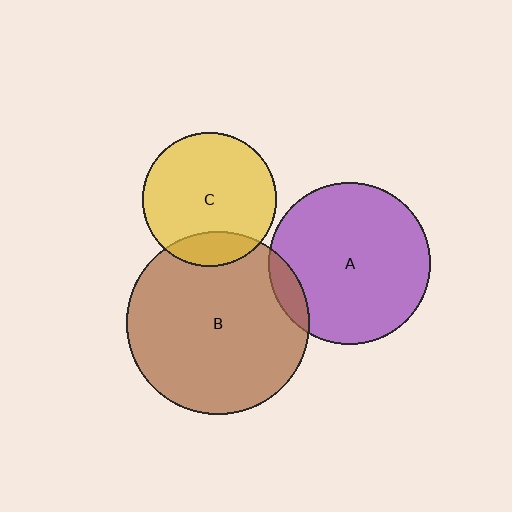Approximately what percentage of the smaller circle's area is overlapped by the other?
Approximately 10%.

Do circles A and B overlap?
Yes.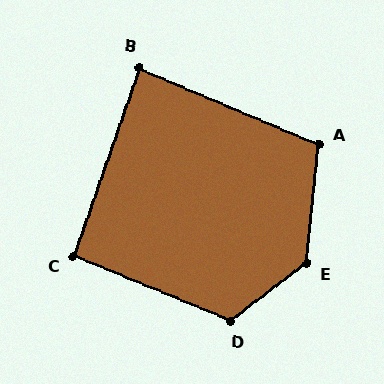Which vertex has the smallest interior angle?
B, at approximately 86 degrees.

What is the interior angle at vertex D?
Approximately 120 degrees (obtuse).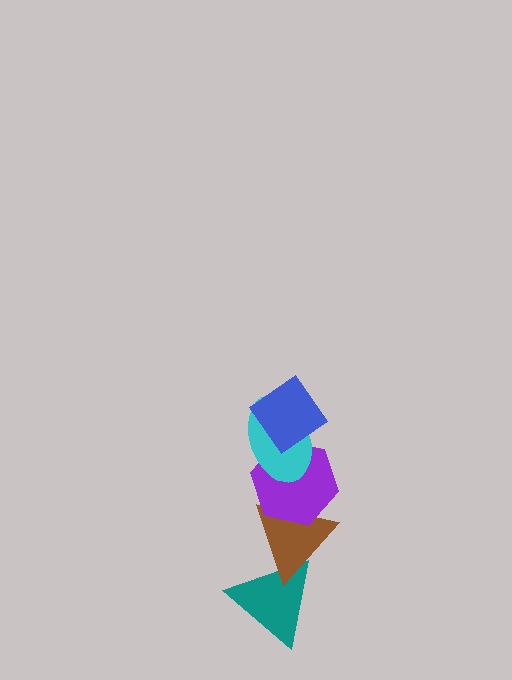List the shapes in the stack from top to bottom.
From top to bottom: the blue diamond, the cyan ellipse, the purple hexagon, the brown triangle, the teal triangle.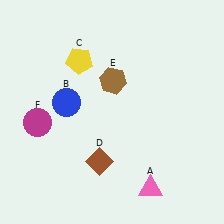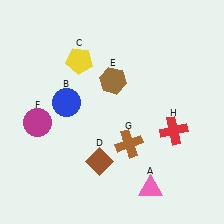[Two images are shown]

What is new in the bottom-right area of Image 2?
A red cross (H) was added in the bottom-right area of Image 2.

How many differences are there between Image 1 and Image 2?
There are 2 differences between the two images.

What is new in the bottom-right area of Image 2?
A brown cross (G) was added in the bottom-right area of Image 2.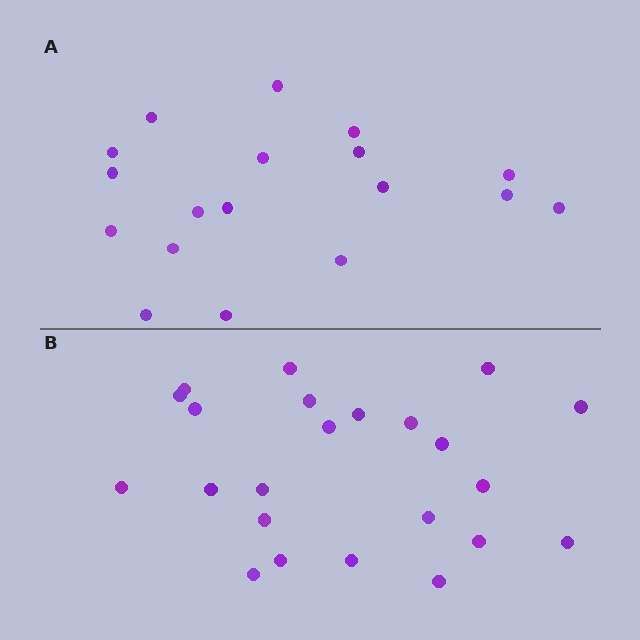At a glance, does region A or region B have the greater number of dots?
Region B (the bottom region) has more dots.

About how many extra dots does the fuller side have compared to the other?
Region B has about 5 more dots than region A.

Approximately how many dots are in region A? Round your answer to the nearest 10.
About 20 dots. (The exact count is 18, which rounds to 20.)